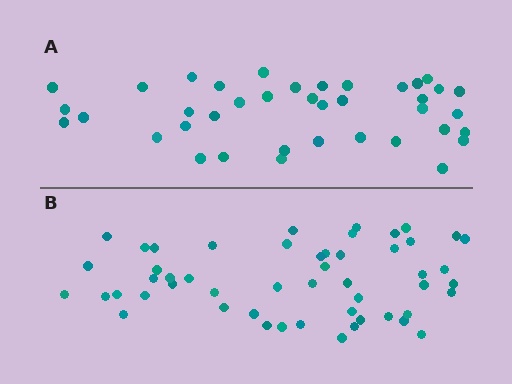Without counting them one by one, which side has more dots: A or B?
Region B (the bottom region) has more dots.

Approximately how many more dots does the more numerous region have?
Region B has approximately 15 more dots than region A.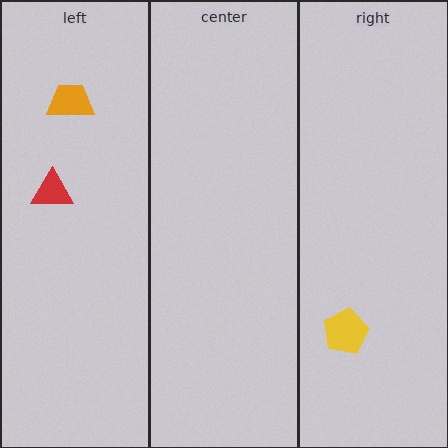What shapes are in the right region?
The yellow pentagon.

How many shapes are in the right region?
1.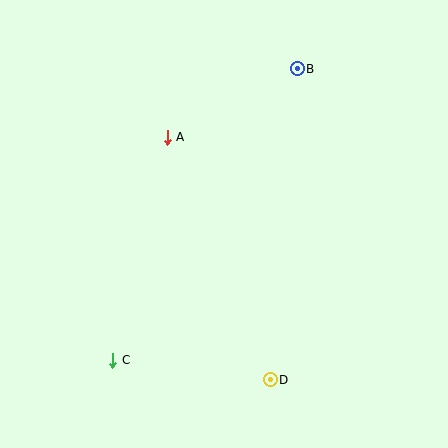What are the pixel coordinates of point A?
Point A is at (167, 137).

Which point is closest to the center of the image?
Point A at (167, 137) is closest to the center.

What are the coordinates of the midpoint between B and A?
The midpoint between B and A is at (232, 103).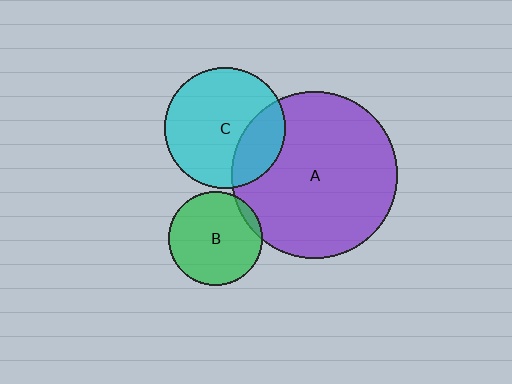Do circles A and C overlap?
Yes.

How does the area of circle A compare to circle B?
Approximately 3.2 times.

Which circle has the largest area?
Circle A (purple).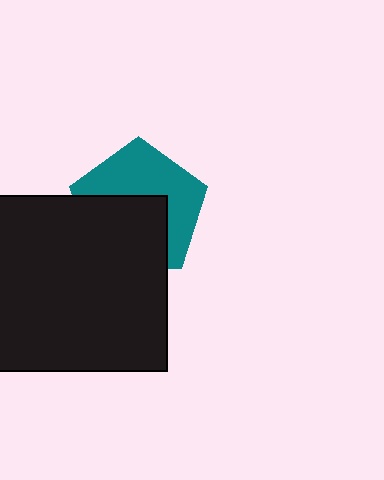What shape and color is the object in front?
The object in front is a black square.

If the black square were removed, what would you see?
You would see the complete teal pentagon.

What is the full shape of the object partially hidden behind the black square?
The partially hidden object is a teal pentagon.